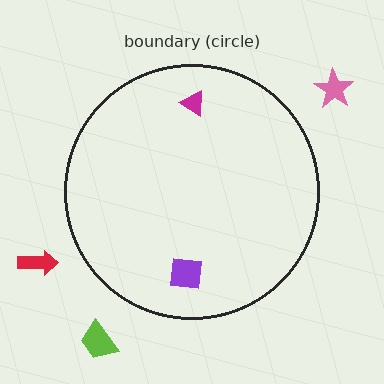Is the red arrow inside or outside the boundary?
Outside.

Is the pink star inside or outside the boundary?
Outside.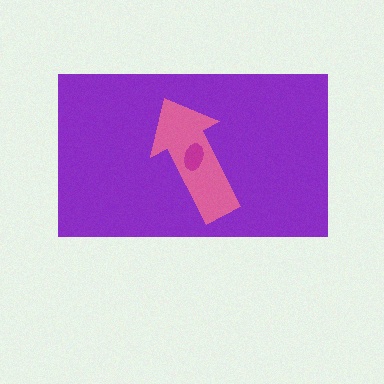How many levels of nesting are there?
3.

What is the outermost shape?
The purple rectangle.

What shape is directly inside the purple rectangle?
The pink arrow.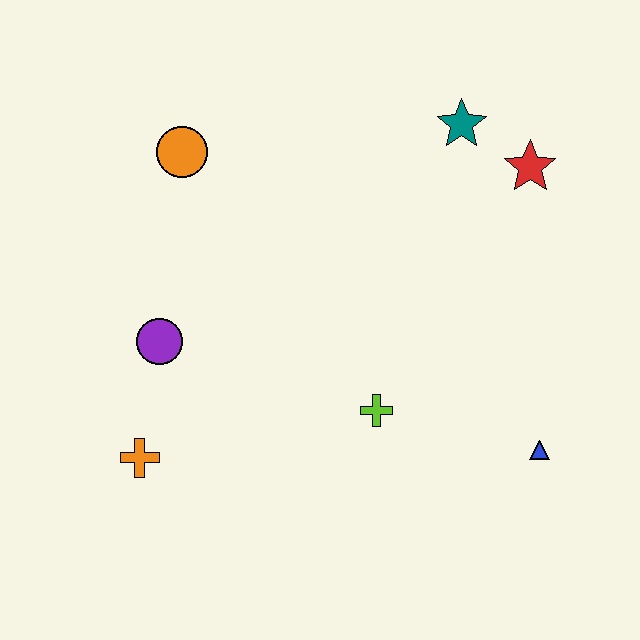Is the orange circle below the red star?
No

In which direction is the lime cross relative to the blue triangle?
The lime cross is to the left of the blue triangle.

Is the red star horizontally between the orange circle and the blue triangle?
Yes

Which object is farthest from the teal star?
The orange cross is farthest from the teal star.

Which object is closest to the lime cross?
The blue triangle is closest to the lime cross.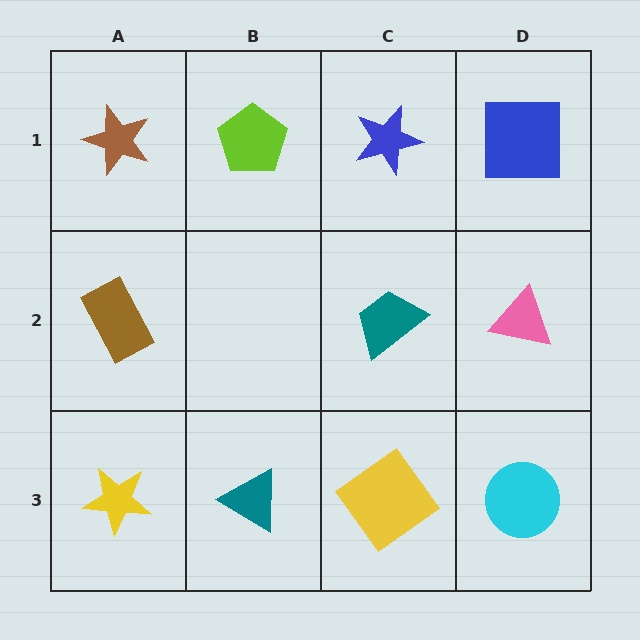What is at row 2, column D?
A pink triangle.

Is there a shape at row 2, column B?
No, that cell is empty.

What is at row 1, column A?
A brown star.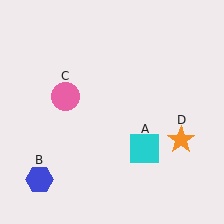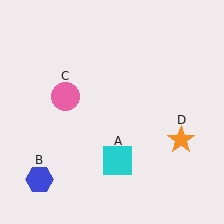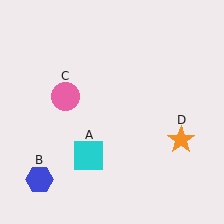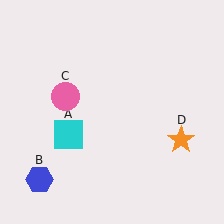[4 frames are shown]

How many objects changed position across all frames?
1 object changed position: cyan square (object A).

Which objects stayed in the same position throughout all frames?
Blue hexagon (object B) and pink circle (object C) and orange star (object D) remained stationary.